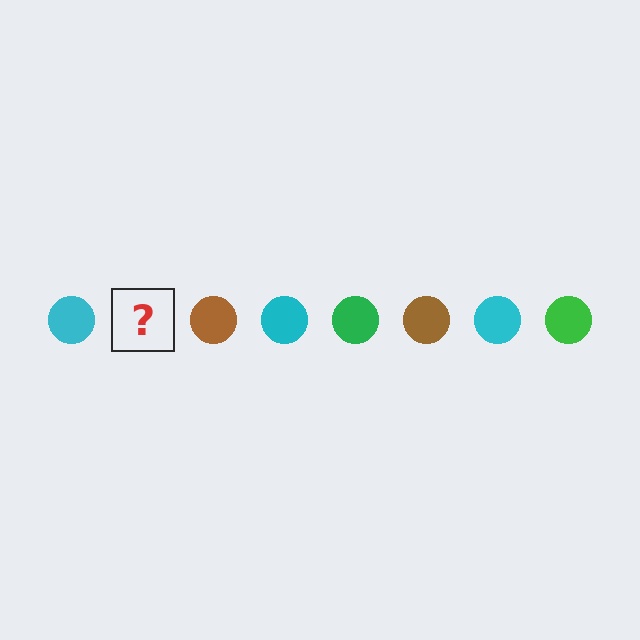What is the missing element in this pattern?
The missing element is a green circle.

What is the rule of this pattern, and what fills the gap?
The rule is that the pattern cycles through cyan, green, brown circles. The gap should be filled with a green circle.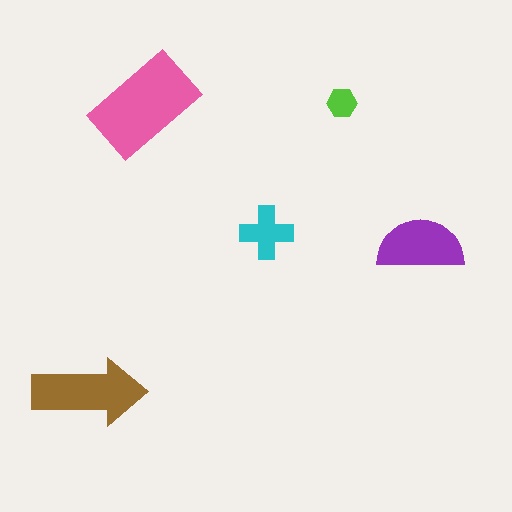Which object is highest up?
The lime hexagon is topmost.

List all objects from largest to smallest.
The pink rectangle, the brown arrow, the purple semicircle, the cyan cross, the lime hexagon.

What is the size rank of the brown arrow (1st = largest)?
2nd.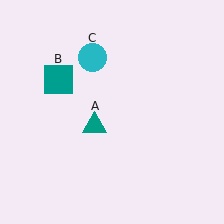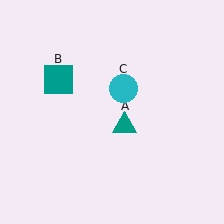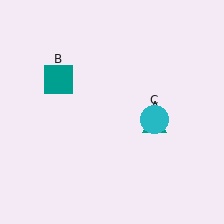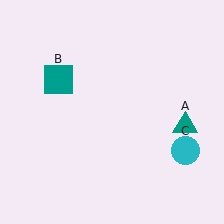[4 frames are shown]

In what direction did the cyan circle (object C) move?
The cyan circle (object C) moved down and to the right.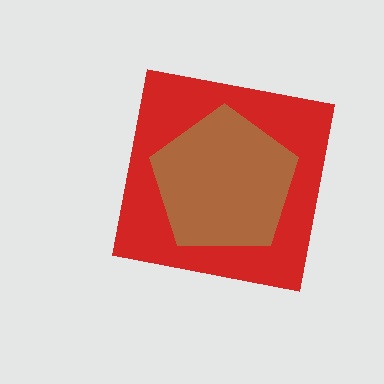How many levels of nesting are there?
2.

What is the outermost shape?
The red square.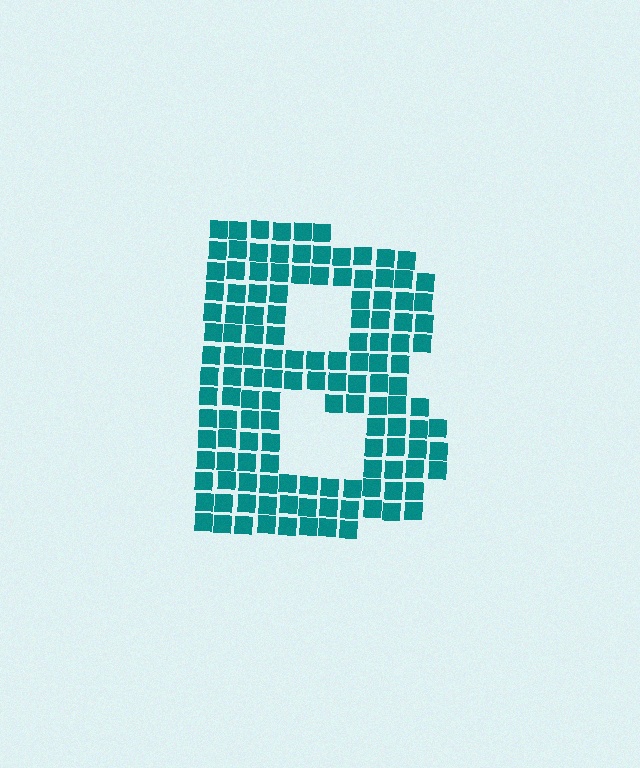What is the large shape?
The large shape is the letter B.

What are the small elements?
The small elements are squares.